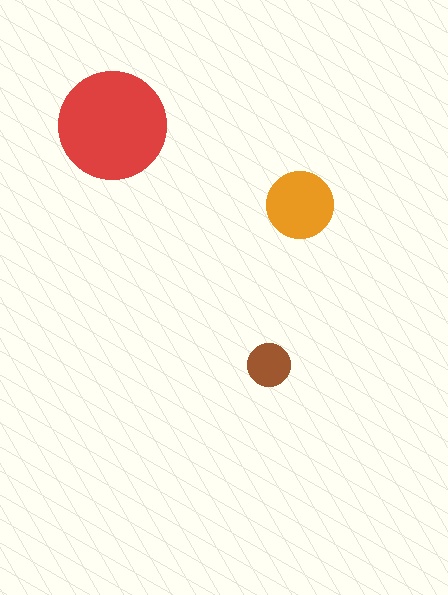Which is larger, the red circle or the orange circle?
The red one.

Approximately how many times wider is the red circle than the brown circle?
About 2.5 times wider.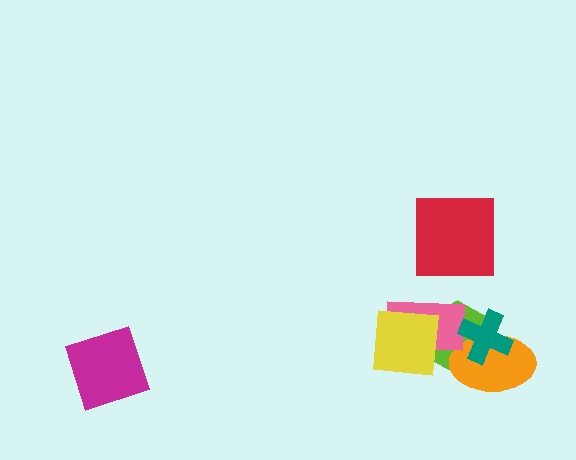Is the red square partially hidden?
No, no other shape covers it.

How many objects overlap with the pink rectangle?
2 objects overlap with the pink rectangle.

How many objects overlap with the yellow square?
2 objects overlap with the yellow square.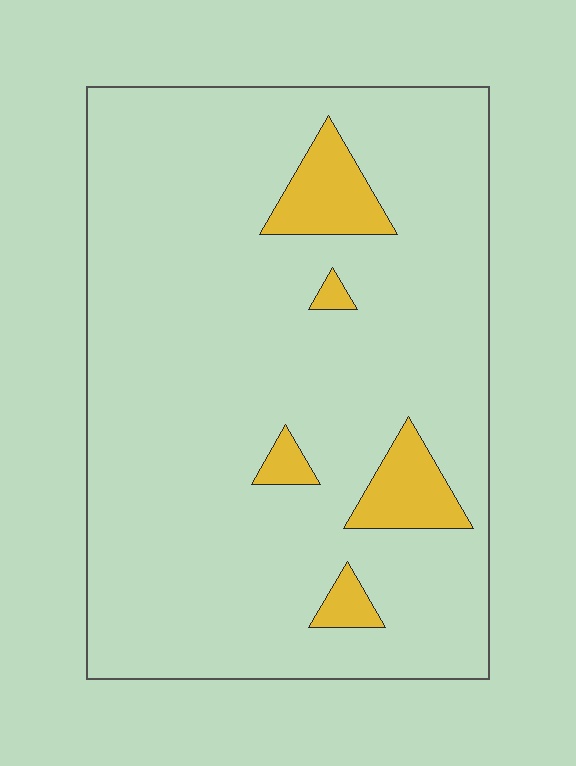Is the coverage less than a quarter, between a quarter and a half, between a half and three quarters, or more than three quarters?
Less than a quarter.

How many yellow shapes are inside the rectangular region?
5.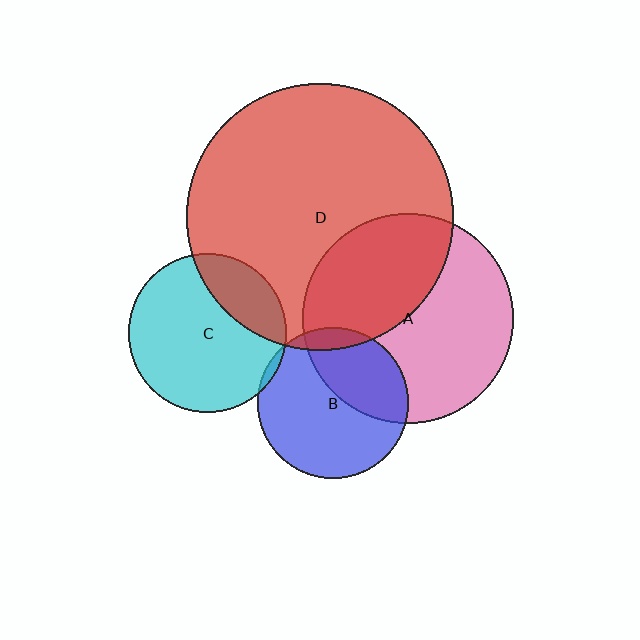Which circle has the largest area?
Circle D (red).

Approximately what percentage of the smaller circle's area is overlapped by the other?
Approximately 25%.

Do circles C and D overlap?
Yes.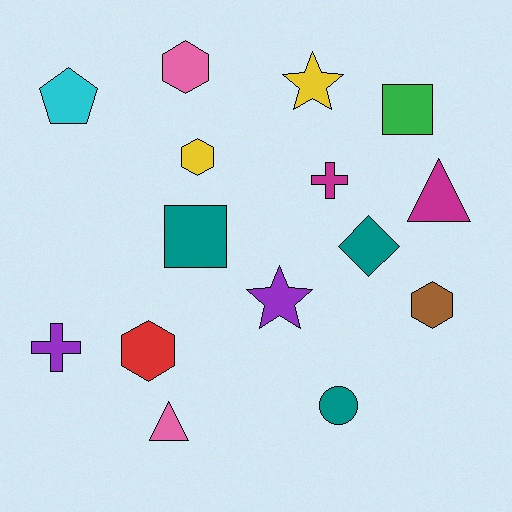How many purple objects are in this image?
There are 2 purple objects.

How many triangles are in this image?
There are 2 triangles.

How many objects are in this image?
There are 15 objects.